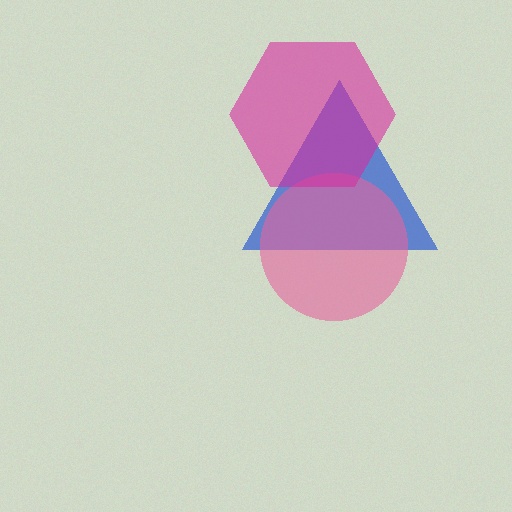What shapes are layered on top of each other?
The layered shapes are: a blue triangle, a pink circle, a magenta hexagon.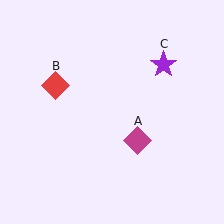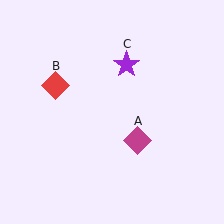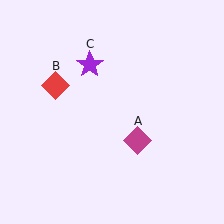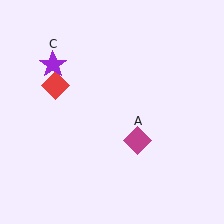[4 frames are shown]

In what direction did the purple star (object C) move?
The purple star (object C) moved left.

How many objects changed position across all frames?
1 object changed position: purple star (object C).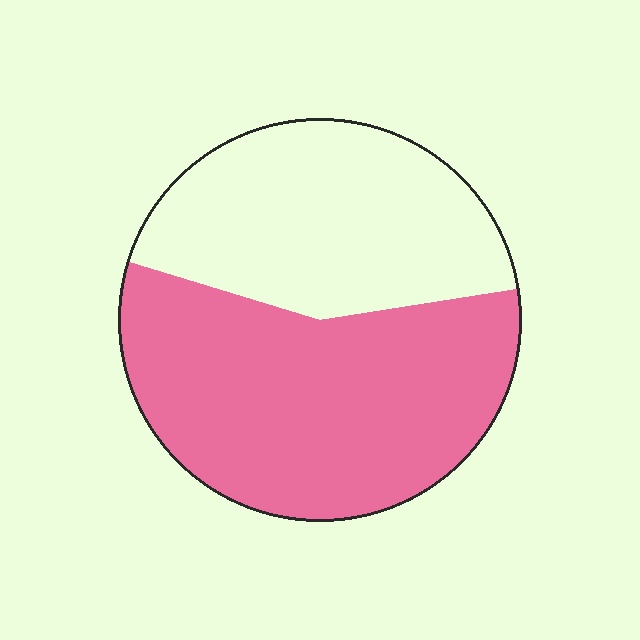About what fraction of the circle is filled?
About three fifths (3/5).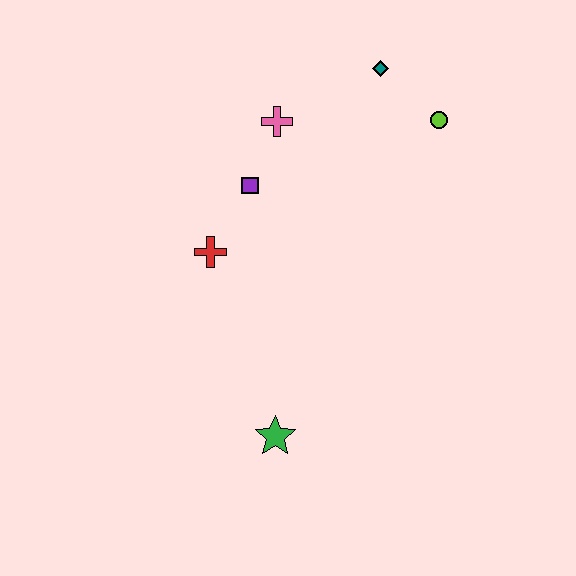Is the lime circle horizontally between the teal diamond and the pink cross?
No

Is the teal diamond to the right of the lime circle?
No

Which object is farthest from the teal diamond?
The green star is farthest from the teal diamond.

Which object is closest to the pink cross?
The purple square is closest to the pink cross.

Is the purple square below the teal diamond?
Yes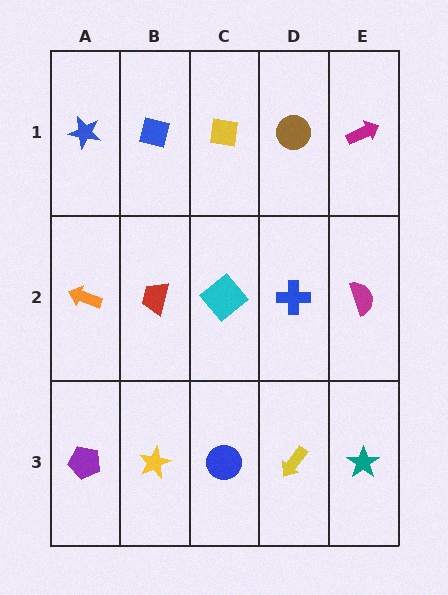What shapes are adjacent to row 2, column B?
A blue square (row 1, column B), a yellow star (row 3, column B), an orange arrow (row 2, column A), a cyan diamond (row 2, column C).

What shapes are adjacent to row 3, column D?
A blue cross (row 2, column D), a blue circle (row 3, column C), a teal star (row 3, column E).